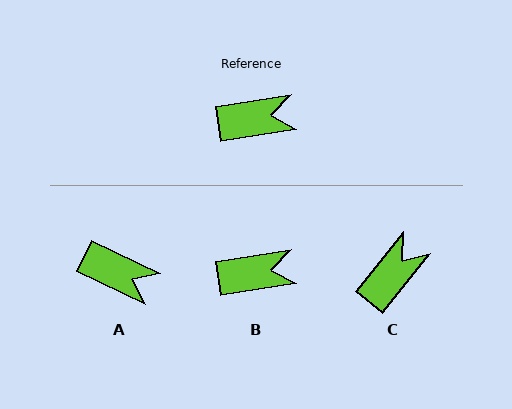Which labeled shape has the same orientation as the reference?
B.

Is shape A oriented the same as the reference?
No, it is off by about 35 degrees.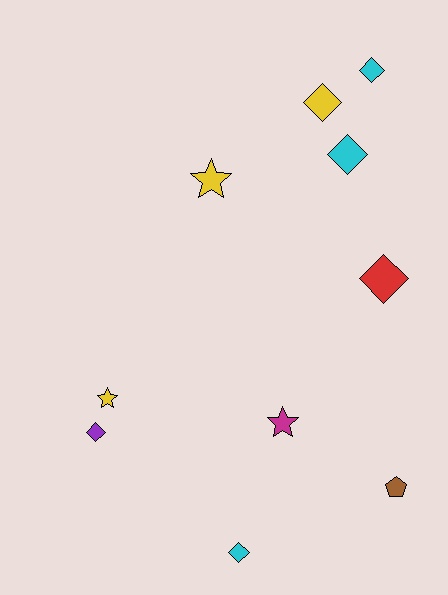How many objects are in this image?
There are 10 objects.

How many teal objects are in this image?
There are no teal objects.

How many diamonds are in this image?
There are 6 diamonds.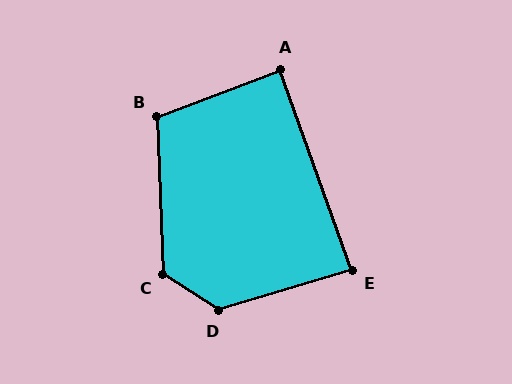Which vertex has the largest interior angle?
D, at approximately 130 degrees.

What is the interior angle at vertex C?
Approximately 125 degrees (obtuse).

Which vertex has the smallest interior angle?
E, at approximately 87 degrees.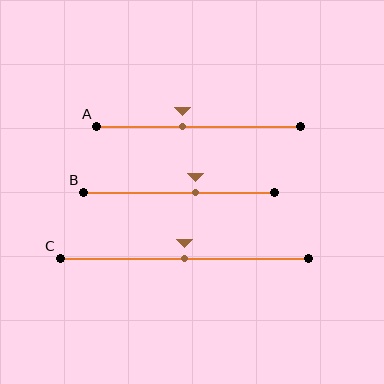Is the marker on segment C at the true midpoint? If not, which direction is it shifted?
Yes, the marker on segment C is at the true midpoint.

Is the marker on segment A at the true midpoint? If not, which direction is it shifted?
No, the marker on segment A is shifted to the left by about 8% of the segment length.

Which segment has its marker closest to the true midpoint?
Segment C has its marker closest to the true midpoint.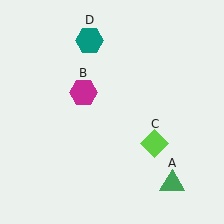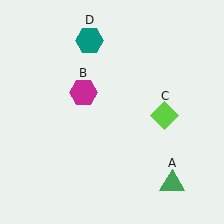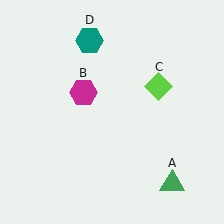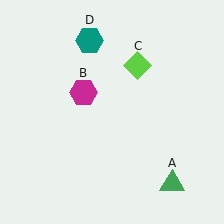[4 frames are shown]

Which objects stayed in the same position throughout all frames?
Green triangle (object A) and magenta hexagon (object B) and teal hexagon (object D) remained stationary.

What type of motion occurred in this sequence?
The lime diamond (object C) rotated counterclockwise around the center of the scene.